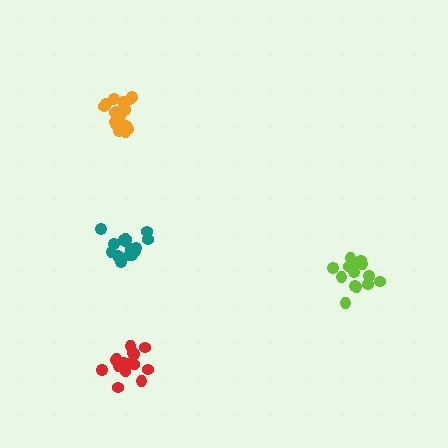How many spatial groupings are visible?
There are 4 spatial groupings.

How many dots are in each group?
Group 1: 15 dots, Group 2: 14 dots, Group 3: 16 dots, Group 4: 19 dots (64 total).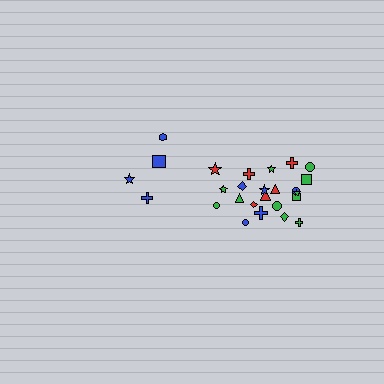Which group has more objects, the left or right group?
The right group.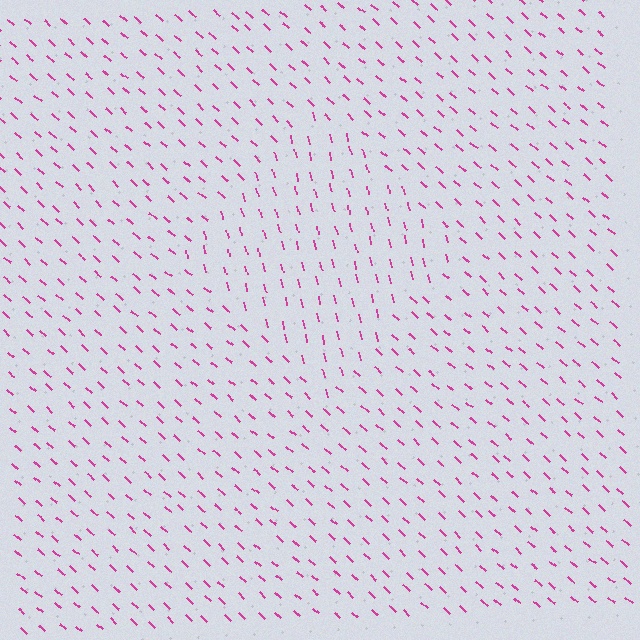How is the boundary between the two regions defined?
The boundary is defined purely by a change in line orientation (approximately 34 degrees difference). All lines are the same color and thickness.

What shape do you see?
I see a diamond.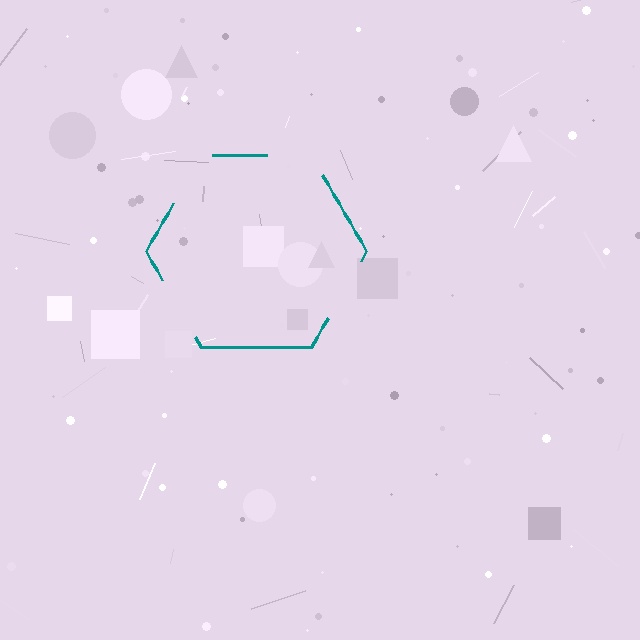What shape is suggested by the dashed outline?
The dashed outline suggests a hexagon.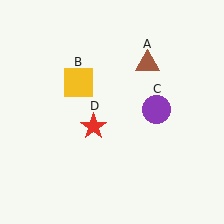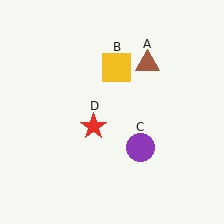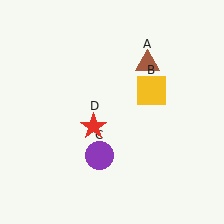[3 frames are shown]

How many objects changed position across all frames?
2 objects changed position: yellow square (object B), purple circle (object C).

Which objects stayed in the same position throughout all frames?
Brown triangle (object A) and red star (object D) remained stationary.